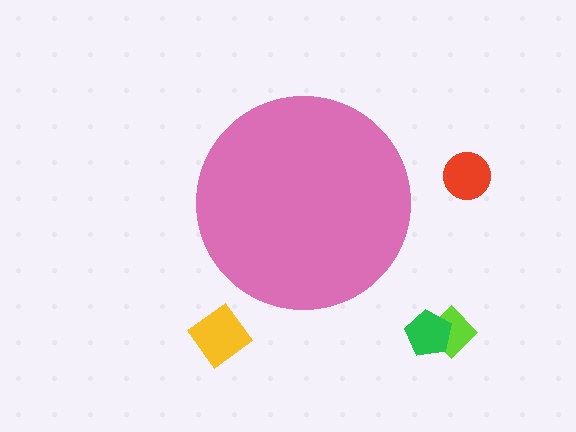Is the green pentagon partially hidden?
No, the green pentagon is fully visible.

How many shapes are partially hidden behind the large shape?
0 shapes are partially hidden.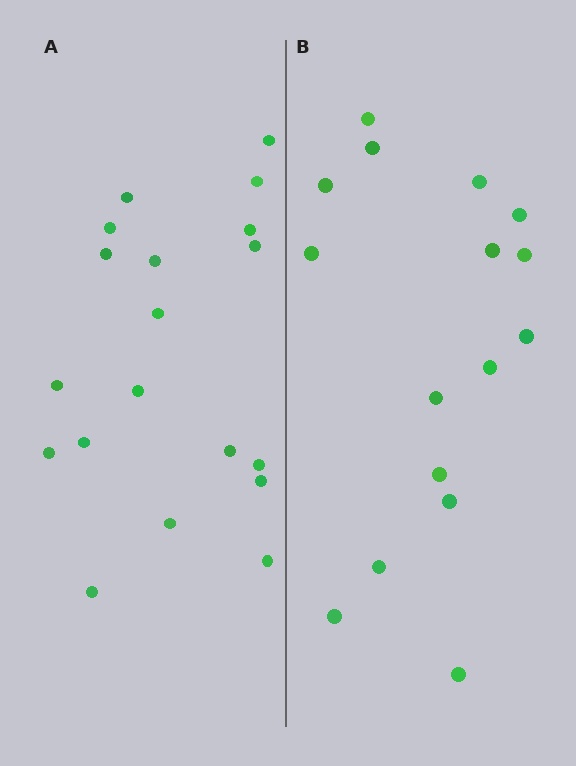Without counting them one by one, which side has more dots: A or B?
Region A (the left region) has more dots.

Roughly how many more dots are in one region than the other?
Region A has just a few more — roughly 2 or 3 more dots than region B.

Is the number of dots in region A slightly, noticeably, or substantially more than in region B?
Region A has only slightly more — the two regions are fairly close. The ratio is roughly 1.2 to 1.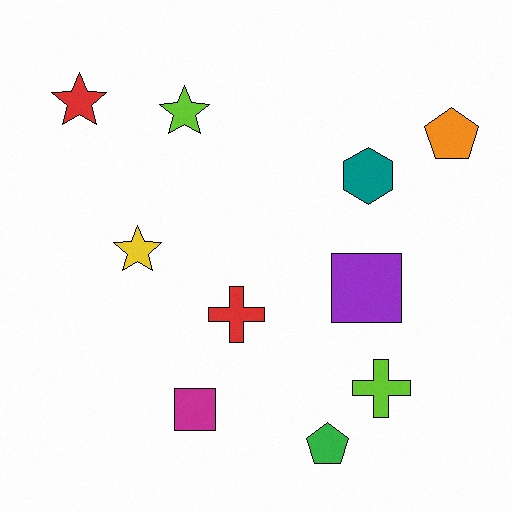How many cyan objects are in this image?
There are no cyan objects.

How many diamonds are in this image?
There are no diamonds.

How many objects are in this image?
There are 10 objects.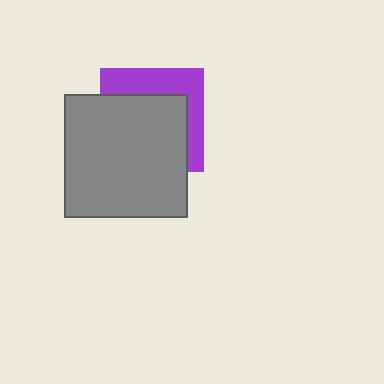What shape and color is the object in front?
The object in front is a gray square.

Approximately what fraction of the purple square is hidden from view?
Roughly 63% of the purple square is hidden behind the gray square.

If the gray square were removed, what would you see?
You would see the complete purple square.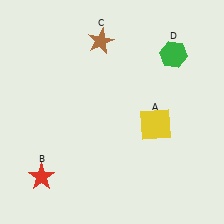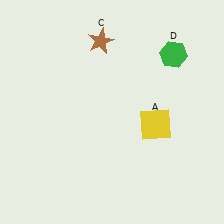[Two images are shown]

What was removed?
The red star (B) was removed in Image 2.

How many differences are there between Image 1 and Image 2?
There is 1 difference between the two images.